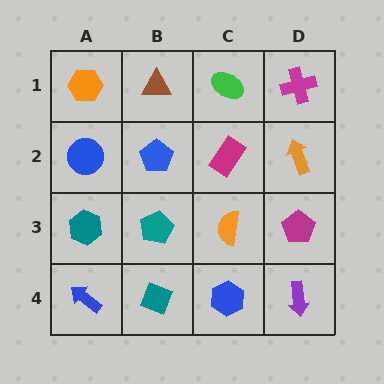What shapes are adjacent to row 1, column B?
A blue pentagon (row 2, column B), an orange hexagon (row 1, column A), a green ellipse (row 1, column C).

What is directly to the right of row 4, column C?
A purple arrow.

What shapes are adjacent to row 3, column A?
A blue circle (row 2, column A), a blue arrow (row 4, column A), a teal pentagon (row 3, column B).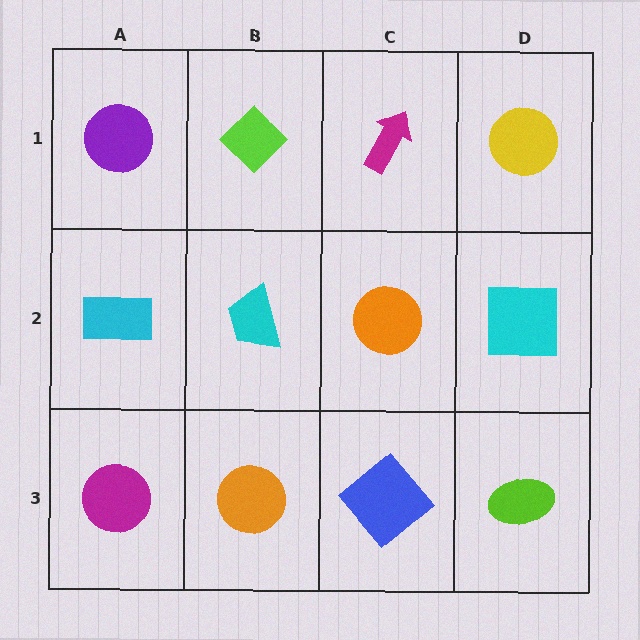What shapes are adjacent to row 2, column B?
A lime diamond (row 1, column B), an orange circle (row 3, column B), a cyan rectangle (row 2, column A), an orange circle (row 2, column C).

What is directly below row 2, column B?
An orange circle.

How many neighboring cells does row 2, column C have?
4.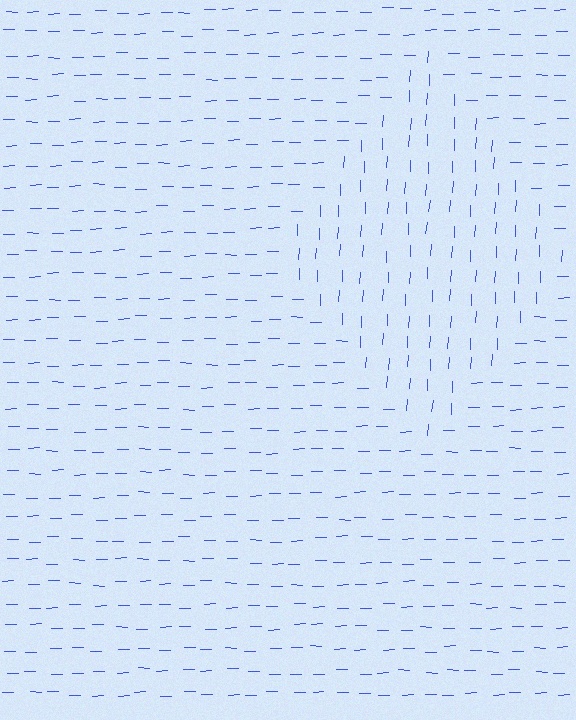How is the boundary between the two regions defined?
The boundary is defined purely by a change in line orientation (approximately 86 degrees difference). All lines are the same color and thickness.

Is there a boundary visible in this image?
Yes, there is a texture boundary formed by a change in line orientation.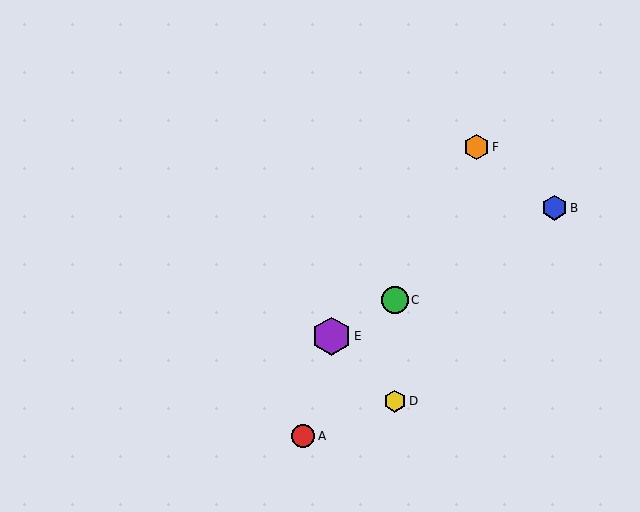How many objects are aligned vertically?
2 objects (C, D) are aligned vertically.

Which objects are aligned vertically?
Objects C, D are aligned vertically.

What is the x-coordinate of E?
Object E is at x≈331.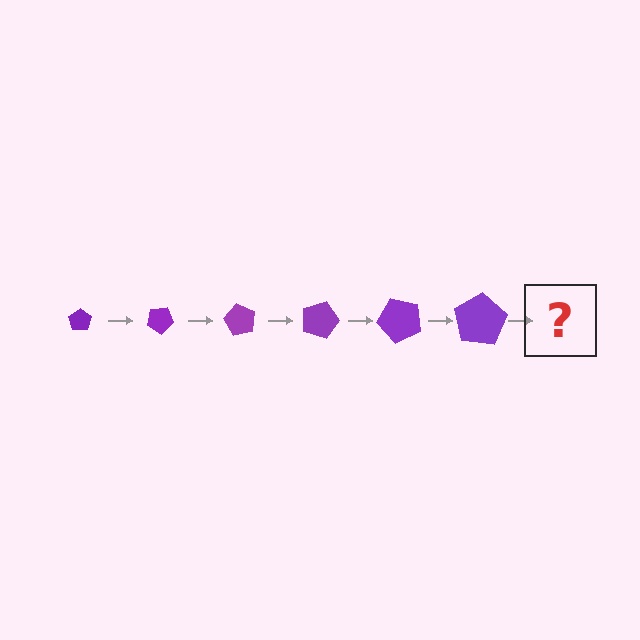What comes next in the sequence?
The next element should be a pentagon, larger than the previous one and rotated 180 degrees from the start.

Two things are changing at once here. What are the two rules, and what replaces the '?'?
The two rules are that the pentagon grows larger each step and it rotates 30 degrees each step. The '?' should be a pentagon, larger than the previous one and rotated 180 degrees from the start.